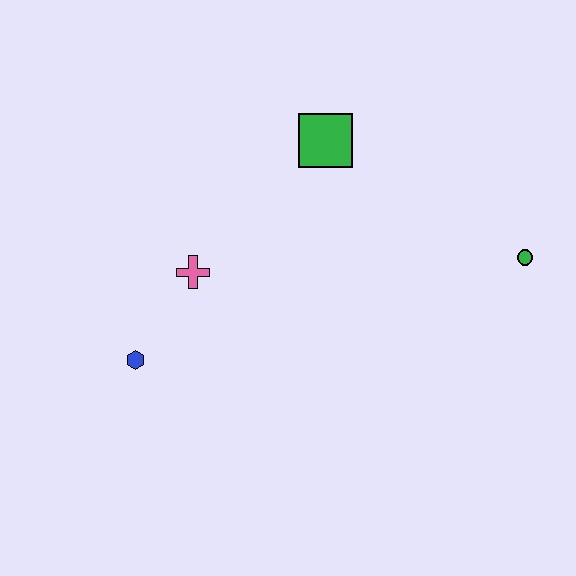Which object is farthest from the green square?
The blue hexagon is farthest from the green square.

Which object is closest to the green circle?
The green square is closest to the green circle.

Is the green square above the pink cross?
Yes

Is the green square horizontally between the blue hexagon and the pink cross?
No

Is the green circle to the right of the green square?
Yes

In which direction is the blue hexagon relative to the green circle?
The blue hexagon is to the left of the green circle.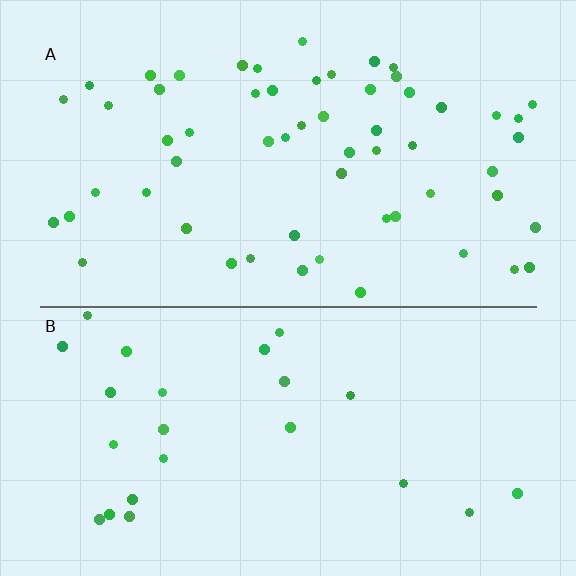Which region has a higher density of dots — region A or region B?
A (the top).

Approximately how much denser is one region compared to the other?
Approximately 2.4× — region A over region B.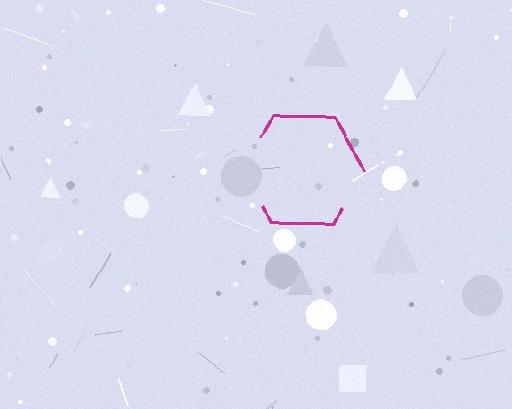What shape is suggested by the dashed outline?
The dashed outline suggests a hexagon.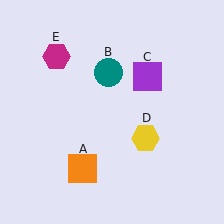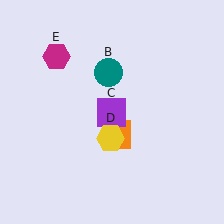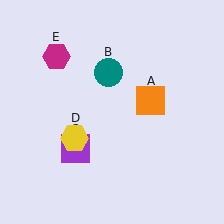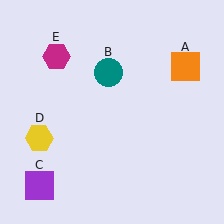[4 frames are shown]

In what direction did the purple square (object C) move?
The purple square (object C) moved down and to the left.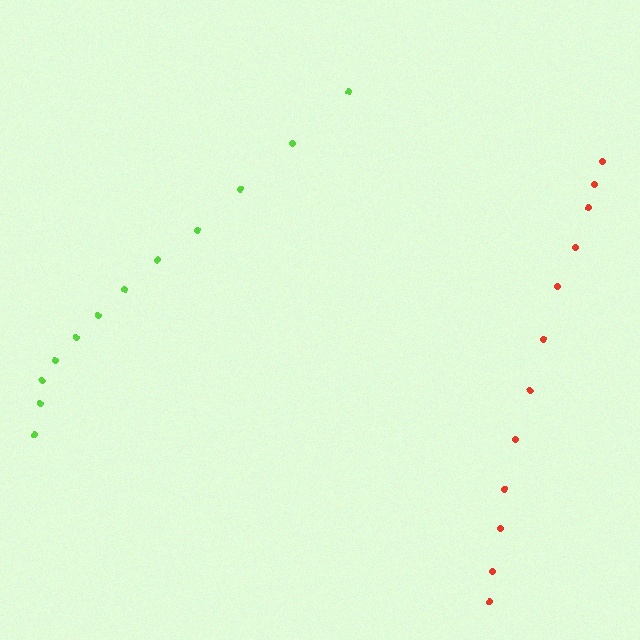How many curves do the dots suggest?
There are 2 distinct paths.